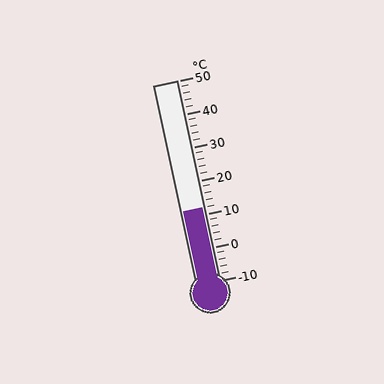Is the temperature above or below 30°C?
The temperature is below 30°C.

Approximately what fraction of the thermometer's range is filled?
The thermometer is filled to approximately 35% of its range.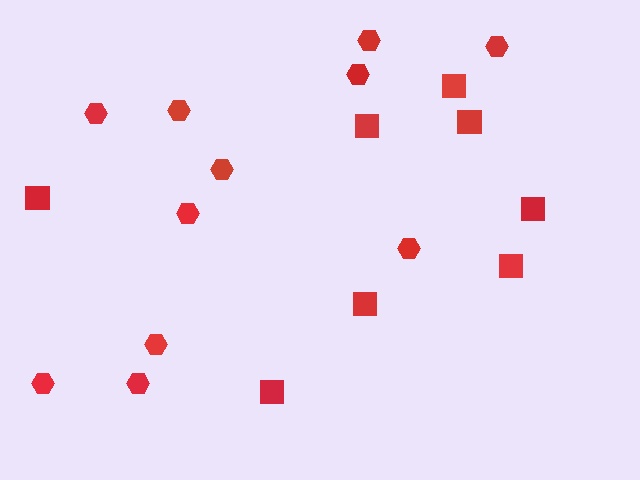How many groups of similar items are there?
There are 2 groups: one group of hexagons (11) and one group of squares (8).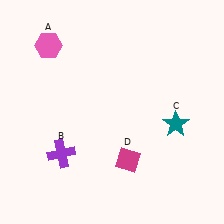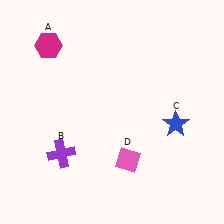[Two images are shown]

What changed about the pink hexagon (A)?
In Image 1, A is pink. In Image 2, it changed to magenta.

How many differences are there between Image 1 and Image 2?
There are 3 differences between the two images.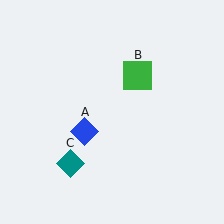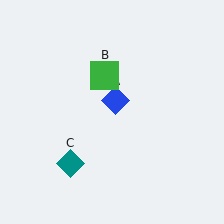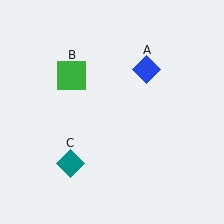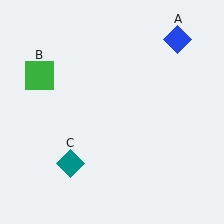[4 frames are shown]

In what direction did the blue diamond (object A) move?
The blue diamond (object A) moved up and to the right.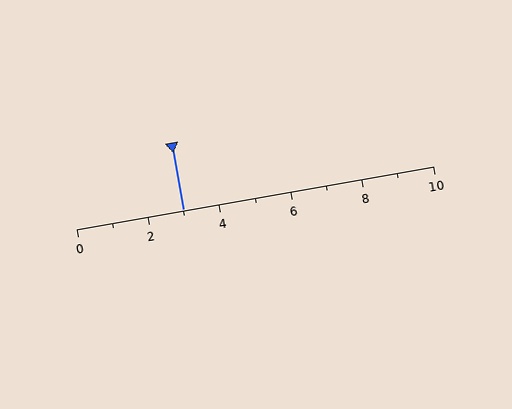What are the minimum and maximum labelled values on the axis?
The axis runs from 0 to 10.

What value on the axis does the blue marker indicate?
The marker indicates approximately 3.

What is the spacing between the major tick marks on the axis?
The major ticks are spaced 2 apart.